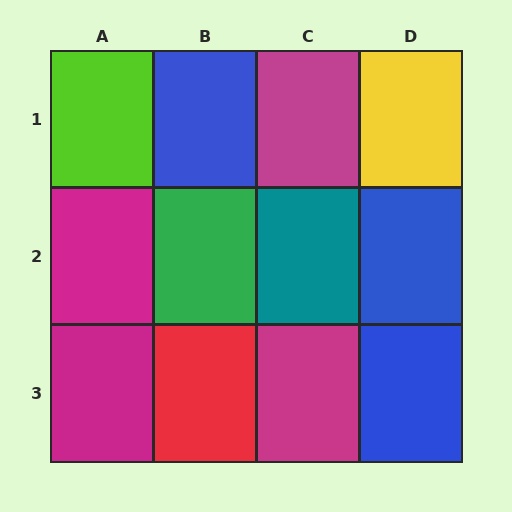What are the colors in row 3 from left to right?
Magenta, red, magenta, blue.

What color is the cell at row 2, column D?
Blue.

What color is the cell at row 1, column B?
Blue.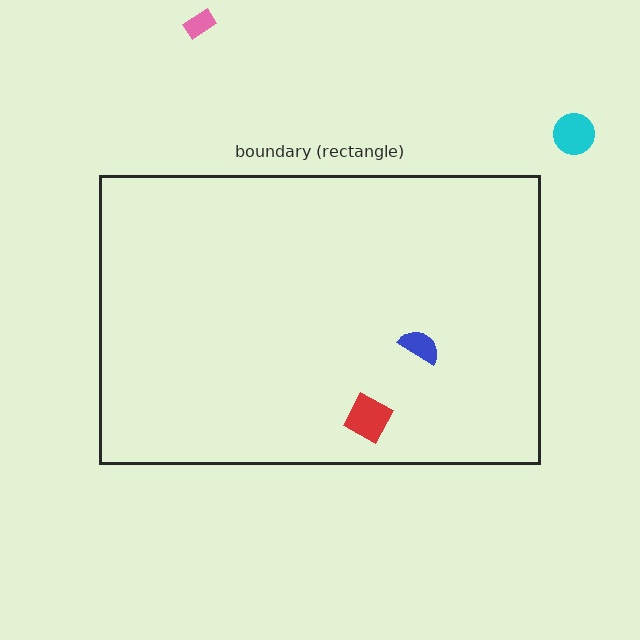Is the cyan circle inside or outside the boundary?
Outside.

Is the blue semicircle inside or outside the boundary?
Inside.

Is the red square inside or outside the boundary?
Inside.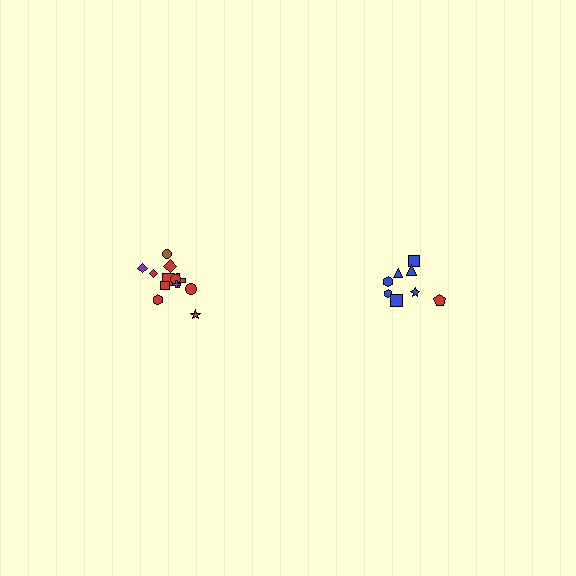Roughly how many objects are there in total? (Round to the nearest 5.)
Roughly 20 objects in total.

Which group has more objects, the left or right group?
The left group.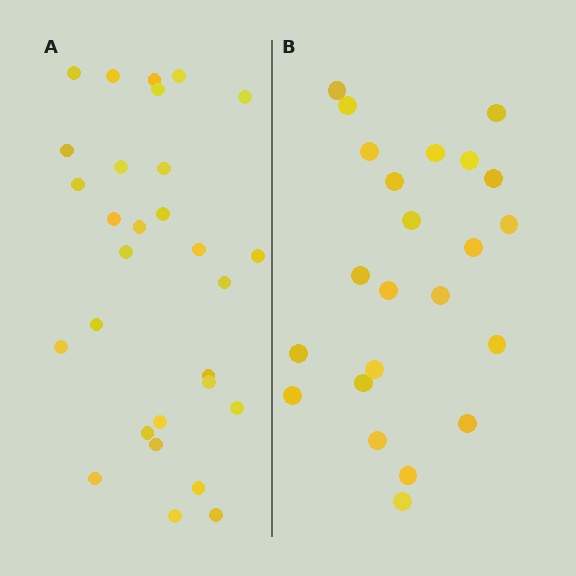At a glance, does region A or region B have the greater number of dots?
Region A (the left region) has more dots.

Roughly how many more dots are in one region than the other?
Region A has about 6 more dots than region B.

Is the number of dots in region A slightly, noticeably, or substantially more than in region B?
Region A has noticeably more, but not dramatically so. The ratio is roughly 1.3 to 1.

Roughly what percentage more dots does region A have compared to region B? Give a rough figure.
About 25% more.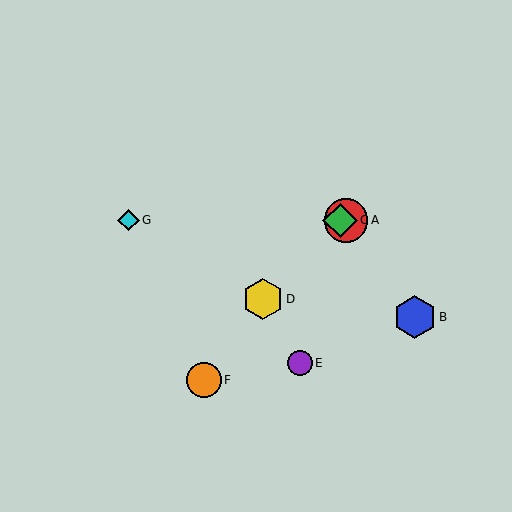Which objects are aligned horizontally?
Objects A, C, G are aligned horizontally.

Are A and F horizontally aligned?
No, A is at y≈220 and F is at y≈380.